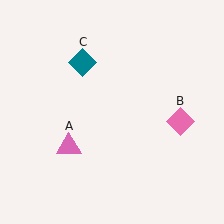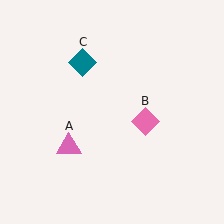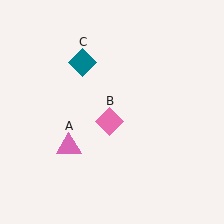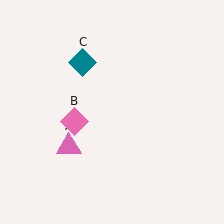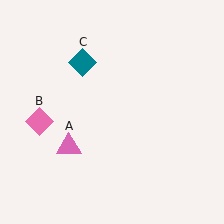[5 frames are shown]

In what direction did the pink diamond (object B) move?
The pink diamond (object B) moved left.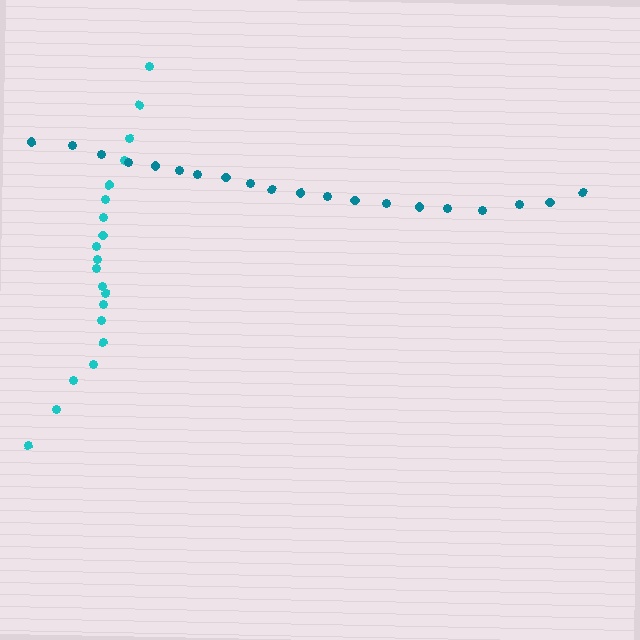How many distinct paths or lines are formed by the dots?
There are 2 distinct paths.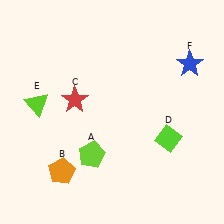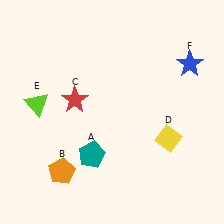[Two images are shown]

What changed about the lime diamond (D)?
In Image 1, D is lime. In Image 2, it changed to yellow.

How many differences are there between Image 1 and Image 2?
There are 2 differences between the two images.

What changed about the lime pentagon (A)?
In Image 1, A is lime. In Image 2, it changed to teal.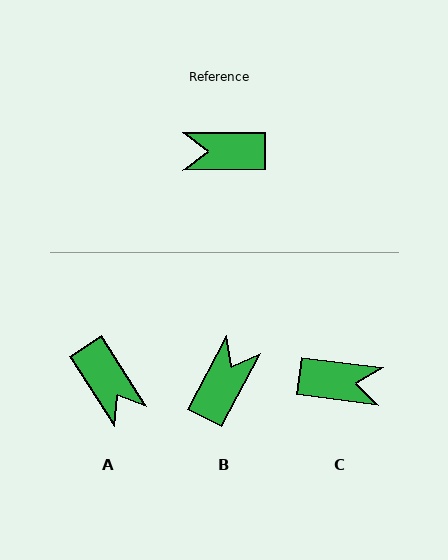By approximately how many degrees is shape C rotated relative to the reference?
Approximately 172 degrees counter-clockwise.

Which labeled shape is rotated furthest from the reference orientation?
C, about 172 degrees away.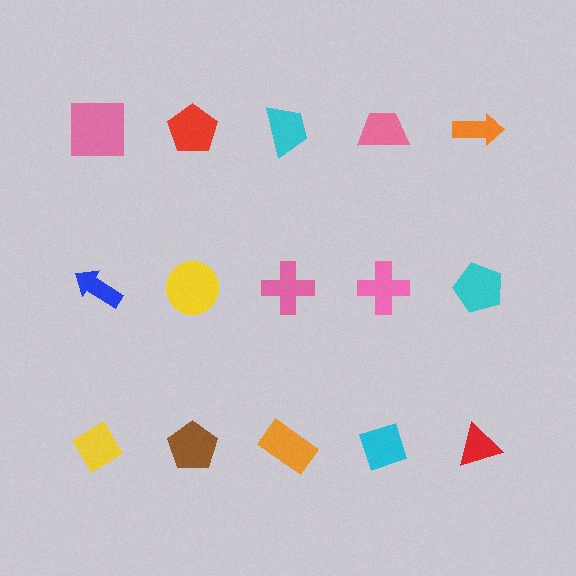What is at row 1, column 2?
A red pentagon.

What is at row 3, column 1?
A yellow diamond.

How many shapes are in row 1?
5 shapes.